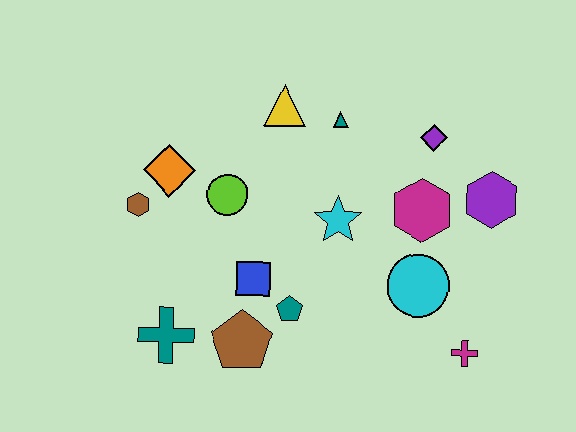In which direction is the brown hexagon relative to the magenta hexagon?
The brown hexagon is to the left of the magenta hexagon.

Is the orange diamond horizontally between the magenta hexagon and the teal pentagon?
No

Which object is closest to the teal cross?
The brown pentagon is closest to the teal cross.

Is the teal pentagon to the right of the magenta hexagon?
No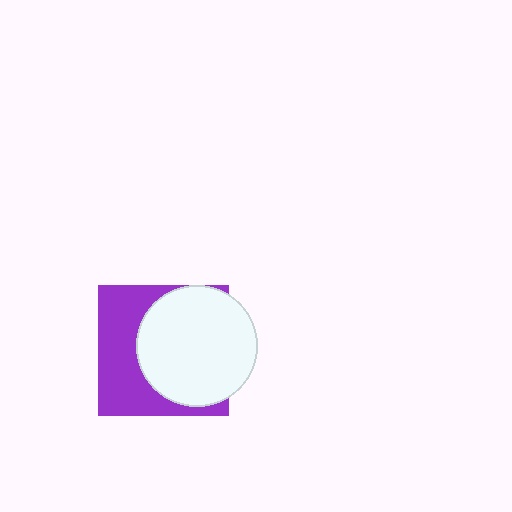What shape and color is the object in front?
The object in front is a white circle.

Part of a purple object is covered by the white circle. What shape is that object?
It is a square.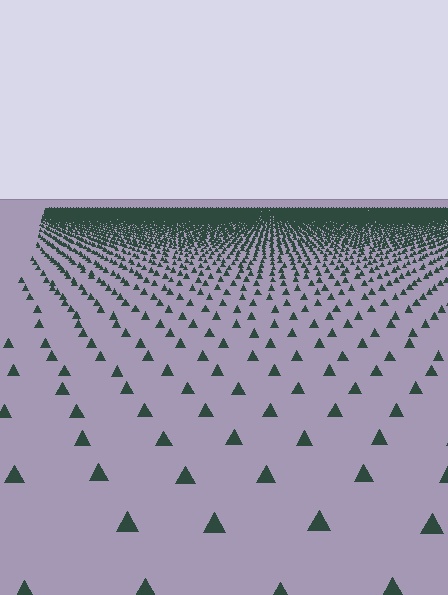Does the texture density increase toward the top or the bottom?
Density increases toward the top.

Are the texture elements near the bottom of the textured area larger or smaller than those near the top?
Larger. Near the bottom, elements are closer to the viewer and appear at a bigger on-screen size.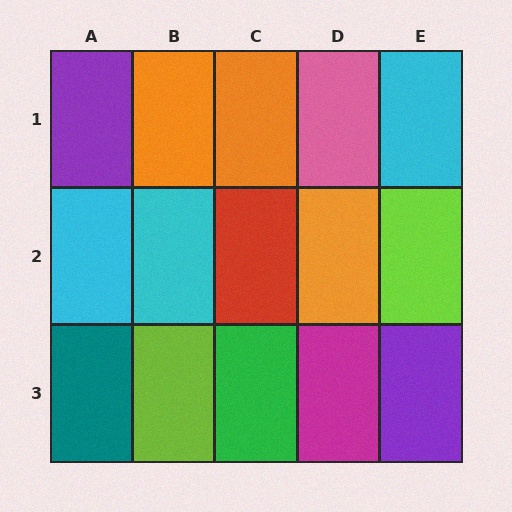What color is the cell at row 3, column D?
Magenta.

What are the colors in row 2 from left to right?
Cyan, cyan, red, orange, lime.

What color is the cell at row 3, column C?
Green.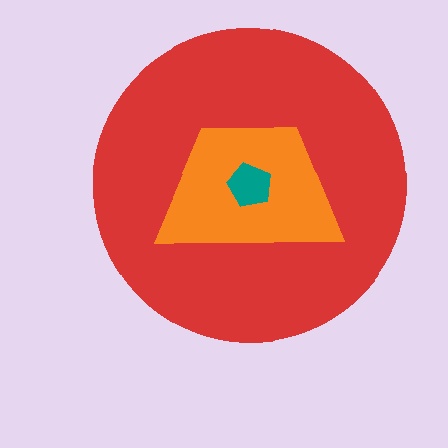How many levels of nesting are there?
3.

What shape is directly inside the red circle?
The orange trapezoid.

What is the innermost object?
The teal pentagon.